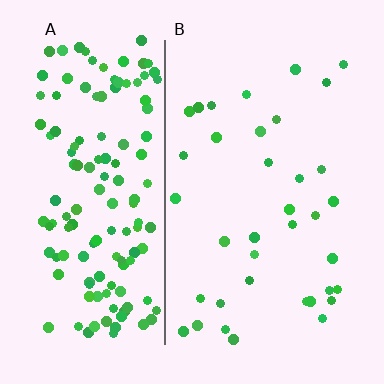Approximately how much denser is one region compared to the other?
Approximately 4.1× — region A over region B.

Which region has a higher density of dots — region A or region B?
A (the left).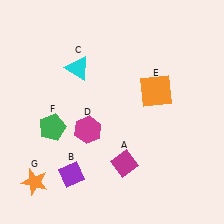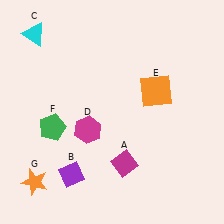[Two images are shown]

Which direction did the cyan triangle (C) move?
The cyan triangle (C) moved left.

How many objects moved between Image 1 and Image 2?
1 object moved between the two images.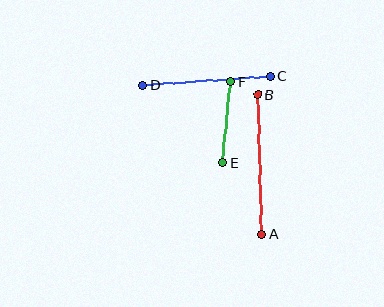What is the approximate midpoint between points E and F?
The midpoint is at approximately (226, 122) pixels.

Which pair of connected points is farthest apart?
Points A and B are farthest apart.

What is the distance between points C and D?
The distance is approximately 128 pixels.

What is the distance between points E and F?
The distance is approximately 81 pixels.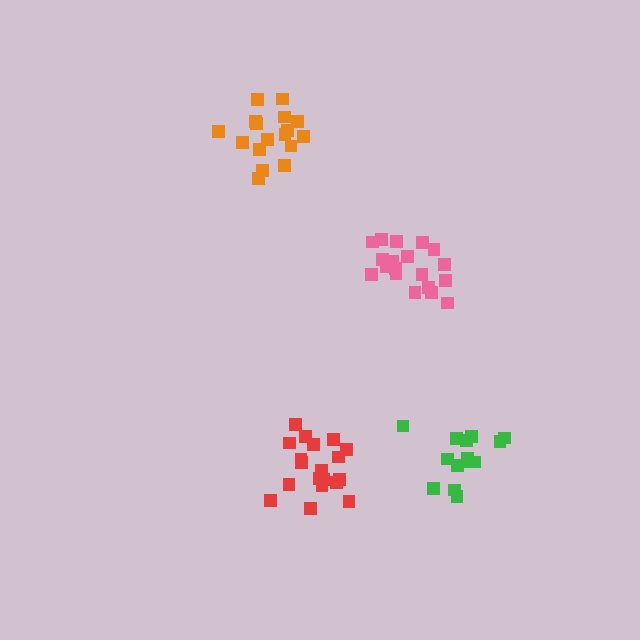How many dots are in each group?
Group 1: 14 dots, Group 2: 19 dots, Group 3: 17 dots, Group 4: 19 dots (69 total).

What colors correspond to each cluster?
The clusters are colored: green, pink, orange, red.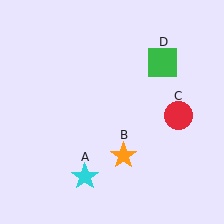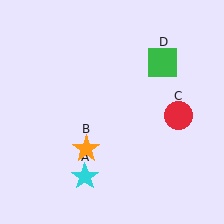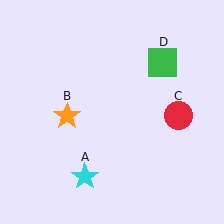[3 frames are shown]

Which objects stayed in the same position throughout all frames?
Cyan star (object A) and red circle (object C) and green square (object D) remained stationary.